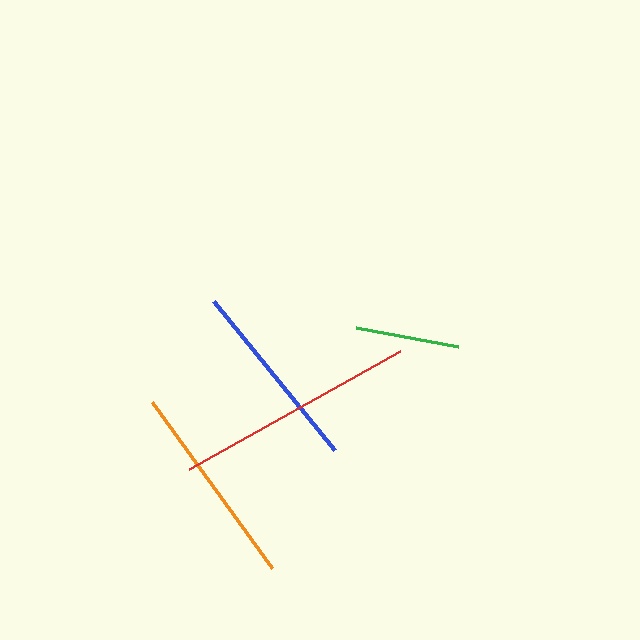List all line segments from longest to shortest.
From longest to shortest: red, orange, blue, green.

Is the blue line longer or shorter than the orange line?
The orange line is longer than the blue line.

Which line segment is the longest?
The red line is the longest at approximately 243 pixels.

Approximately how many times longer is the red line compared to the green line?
The red line is approximately 2.3 times the length of the green line.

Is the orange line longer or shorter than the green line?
The orange line is longer than the green line.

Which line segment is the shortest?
The green line is the shortest at approximately 105 pixels.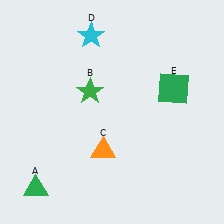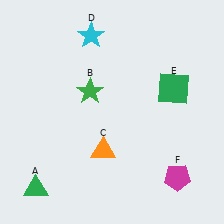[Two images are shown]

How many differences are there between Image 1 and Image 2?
There is 1 difference between the two images.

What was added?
A magenta pentagon (F) was added in Image 2.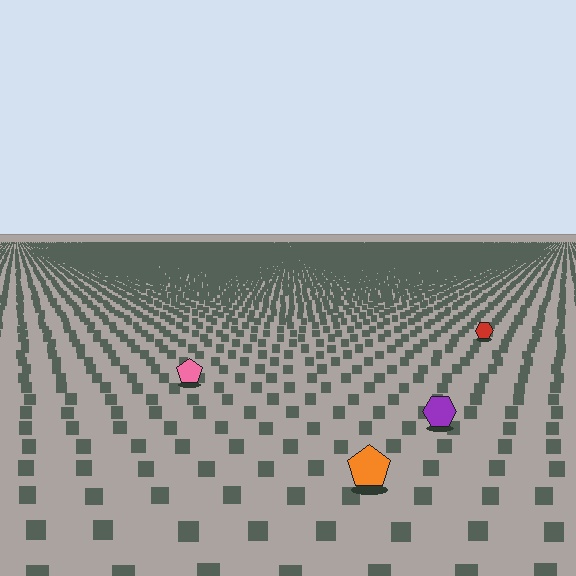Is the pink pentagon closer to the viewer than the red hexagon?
Yes. The pink pentagon is closer — you can tell from the texture gradient: the ground texture is coarser near it.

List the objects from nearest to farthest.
From nearest to farthest: the orange pentagon, the purple hexagon, the pink pentagon, the red hexagon.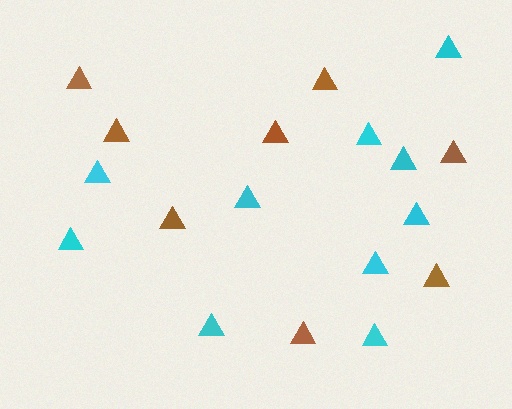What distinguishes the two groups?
There are 2 groups: one group of brown triangles (8) and one group of cyan triangles (10).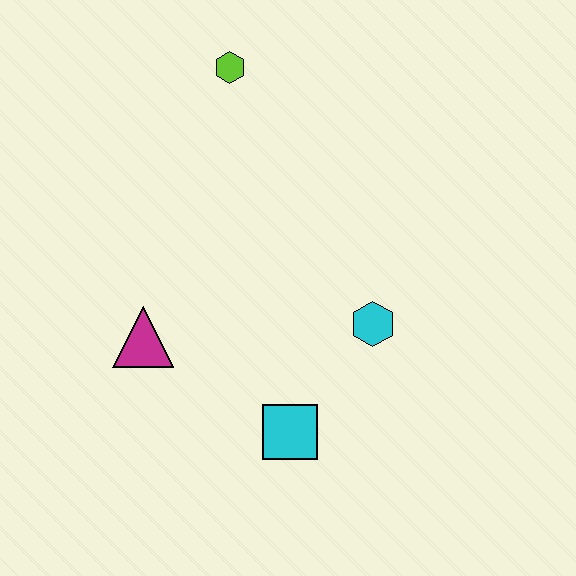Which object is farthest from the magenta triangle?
The lime hexagon is farthest from the magenta triangle.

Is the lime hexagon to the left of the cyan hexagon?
Yes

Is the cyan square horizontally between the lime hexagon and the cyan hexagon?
Yes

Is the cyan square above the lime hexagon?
No